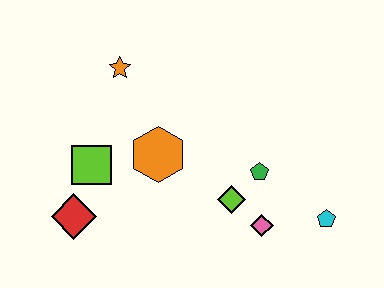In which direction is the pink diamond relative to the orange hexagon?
The pink diamond is to the right of the orange hexagon.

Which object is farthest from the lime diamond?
The orange star is farthest from the lime diamond.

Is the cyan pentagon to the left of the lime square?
No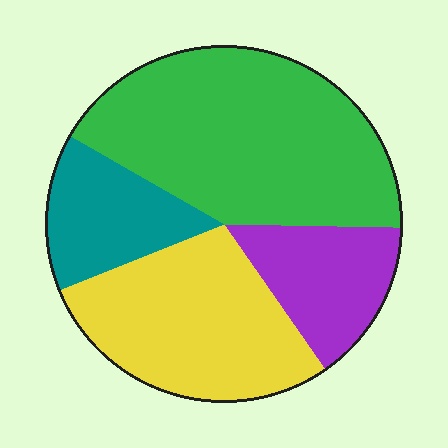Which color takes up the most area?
Green, at roughly 40%.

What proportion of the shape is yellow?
Yellow covers about 30% of the shape.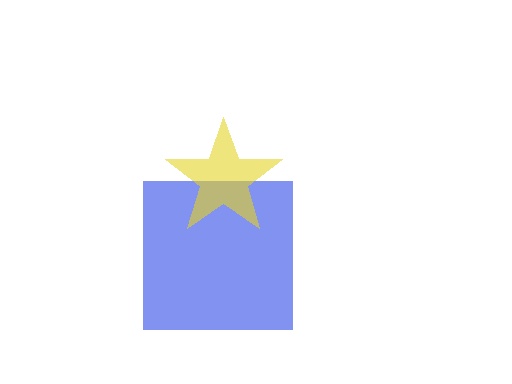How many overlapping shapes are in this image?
There are 2 overlapping shapes in the image.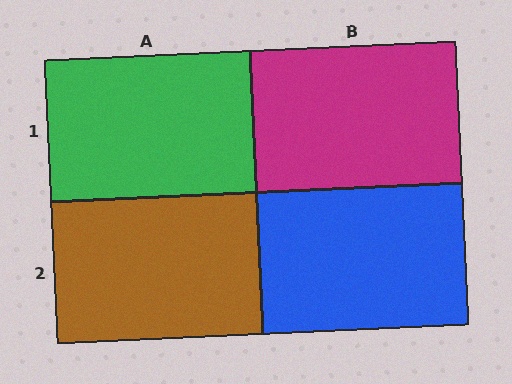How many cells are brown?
1 cell is brown.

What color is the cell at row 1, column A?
Green.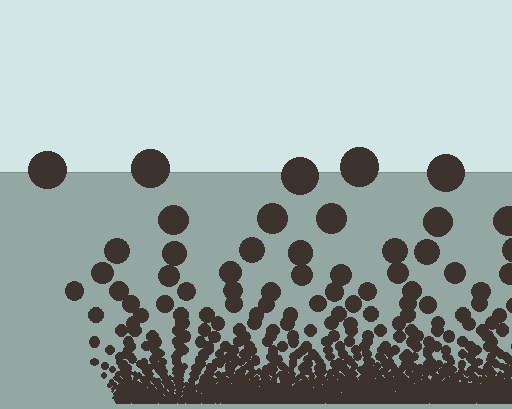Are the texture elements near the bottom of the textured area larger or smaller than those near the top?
Smaller. The gradient is inverted — elements near the bottom are smaller and denser.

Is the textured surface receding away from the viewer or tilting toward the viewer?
The surface appears to tilt toward the viewer. Texture elements get larger and sparser toward the top.